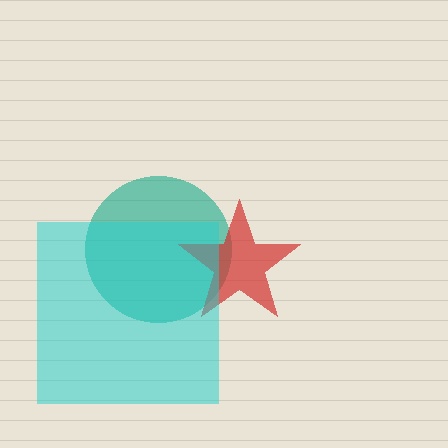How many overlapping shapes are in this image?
There are 3 overlapping shapes in the image.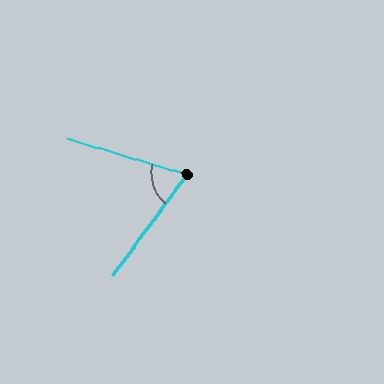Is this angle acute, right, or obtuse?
It is acute.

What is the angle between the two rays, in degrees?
Approximately 71 degrees.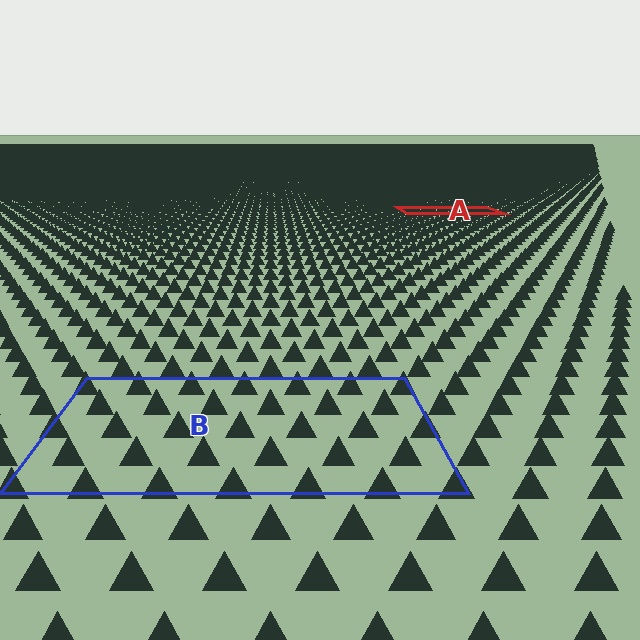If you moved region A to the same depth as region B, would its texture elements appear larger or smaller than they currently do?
They would appear larger. At a closer depth, the same texture elements are projected at a bigger on-screen size.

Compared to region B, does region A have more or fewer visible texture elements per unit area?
Region A has more texture elements per unit area — they are packed more densely because it is farther away.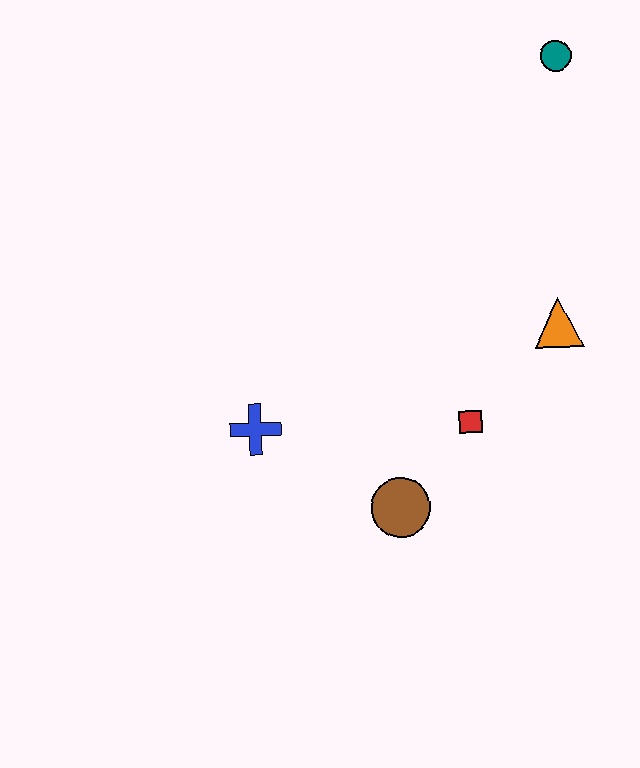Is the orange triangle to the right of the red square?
Yes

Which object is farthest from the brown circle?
The teal circle is farthest from the brown circle.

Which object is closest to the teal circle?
The orange triangle is closest to the teal circle.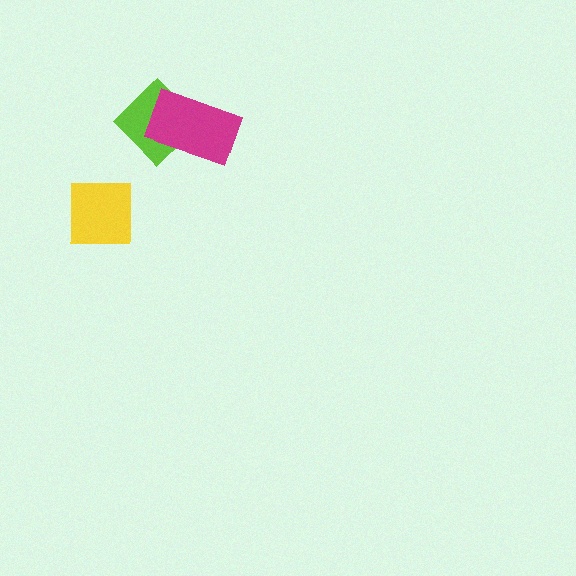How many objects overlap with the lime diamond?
1 object overlaps with the lime diamond.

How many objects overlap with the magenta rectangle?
1 object overlaps with the magenta rectangle.